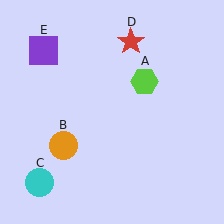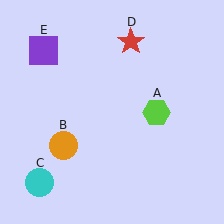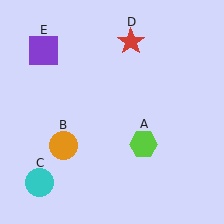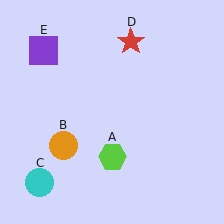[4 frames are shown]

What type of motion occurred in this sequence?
The lime hexagon (object A) rotated clockwise around the center of the scene.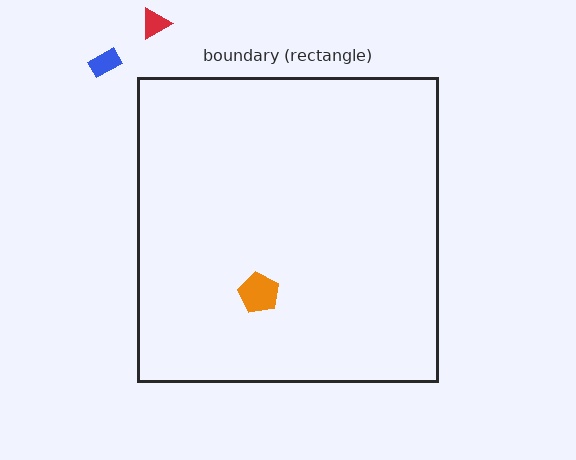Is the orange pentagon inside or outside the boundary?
Inside.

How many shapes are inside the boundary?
1 inside, 2 outside.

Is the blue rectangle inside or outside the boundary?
Outside.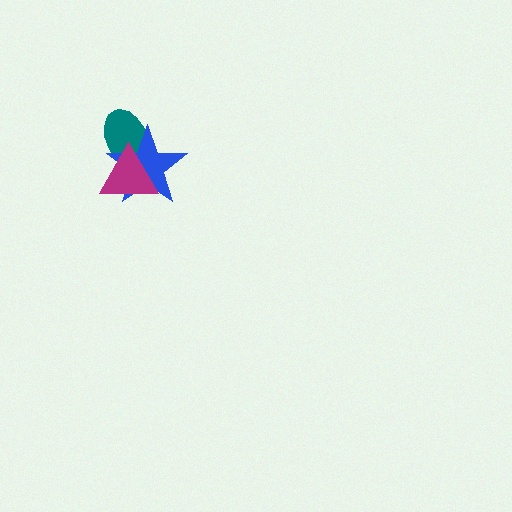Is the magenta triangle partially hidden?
No, no other shape covers it.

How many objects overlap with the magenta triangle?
2 objects overlap with the magenta triangle.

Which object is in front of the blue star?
The magenta triangle is in front of the blue star.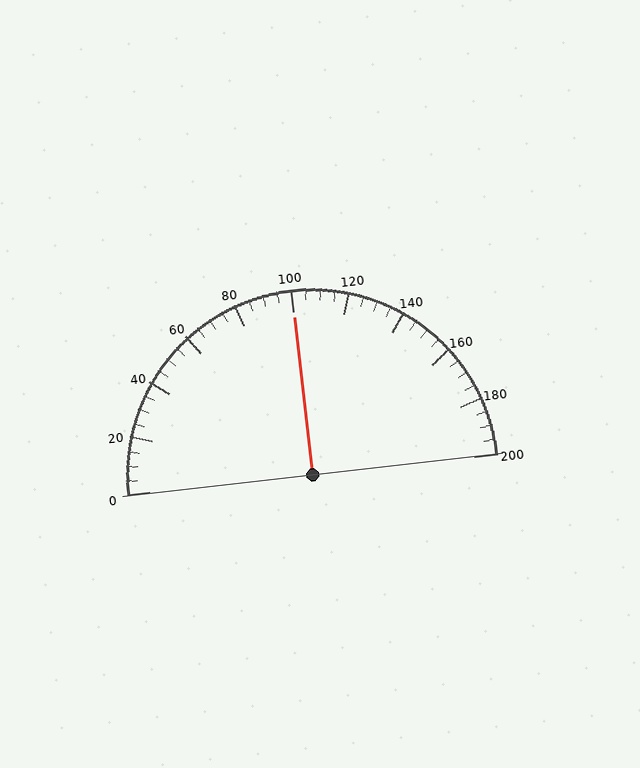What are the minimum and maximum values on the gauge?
The gauge ranges from 0 to 200.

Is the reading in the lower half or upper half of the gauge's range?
The reading is in the upper half of the range (0 to 200).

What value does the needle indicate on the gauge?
The needle indicates approximately 100.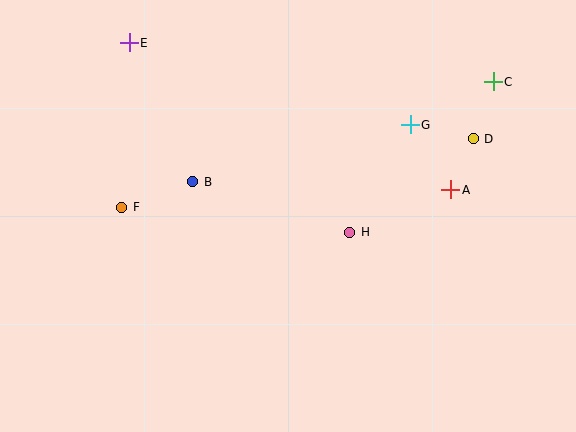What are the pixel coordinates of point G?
Point G is at (410, 125).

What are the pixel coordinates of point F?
Point F is at (122, 207).